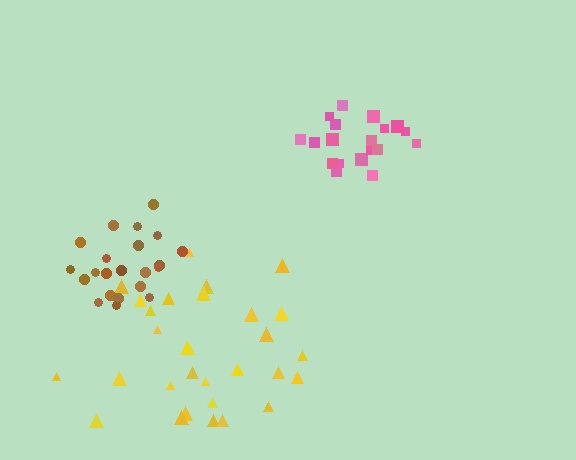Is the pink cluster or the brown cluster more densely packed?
Brown.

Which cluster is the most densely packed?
Brown.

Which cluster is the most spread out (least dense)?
Yellow.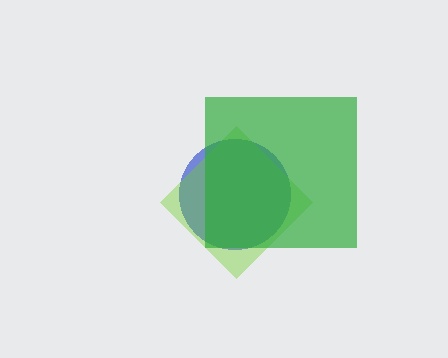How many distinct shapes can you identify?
There are 3 distinct shapes: a blue circle, a lime diamond, a green square.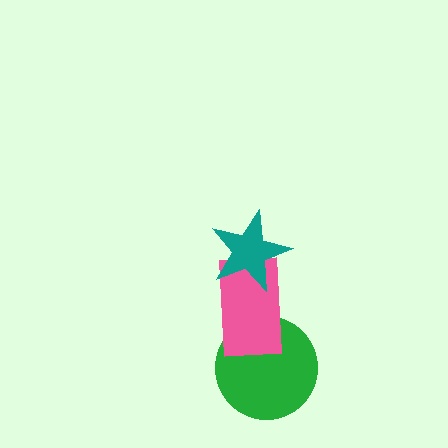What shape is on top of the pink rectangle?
The teal star is on top of the pink rectangle.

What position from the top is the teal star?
The teal star is 1st from the top.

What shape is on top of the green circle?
The pink rectangle is on top of the green circle.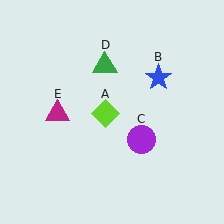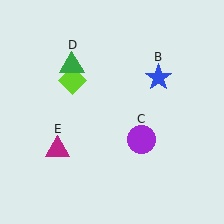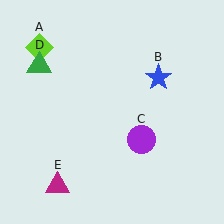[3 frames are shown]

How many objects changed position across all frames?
3 objects changed position: lime diamond (object A), green triangle (object D), magenta triangle (object E).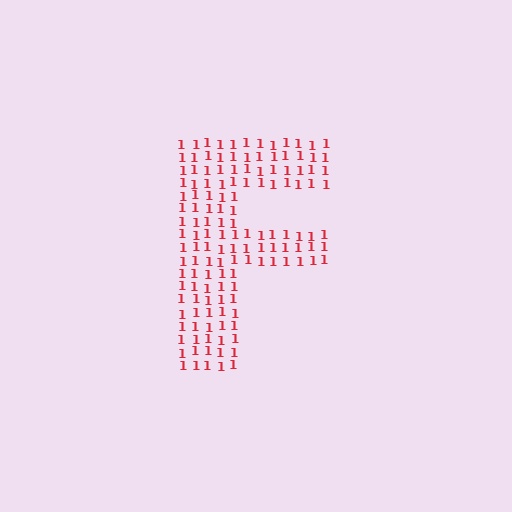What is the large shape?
The large shape is the letter F.